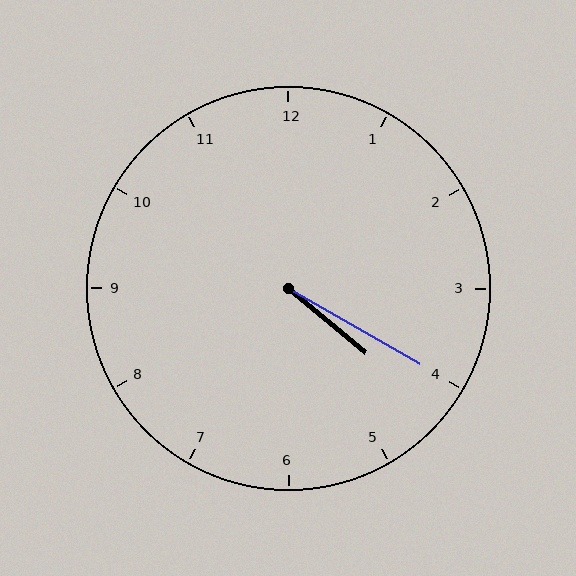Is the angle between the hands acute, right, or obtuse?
It is acute.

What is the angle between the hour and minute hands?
Approximately 10 degrees.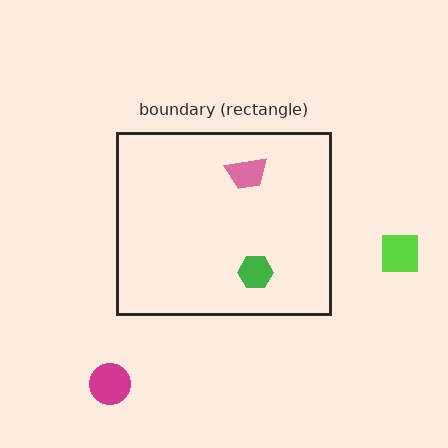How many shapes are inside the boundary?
2 inside, 2 outside.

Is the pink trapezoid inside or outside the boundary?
Inside.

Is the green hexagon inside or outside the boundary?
Inside.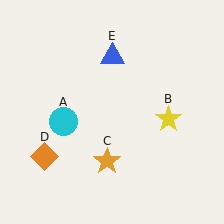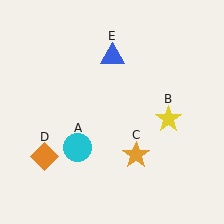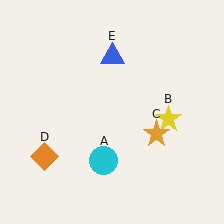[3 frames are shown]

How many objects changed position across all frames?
2 objects changed position: cyan circle (object A), orange star (object C).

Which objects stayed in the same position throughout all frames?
Yellow star (object B) and orange diamond (object D) and blue triangle (object E) remained stationary.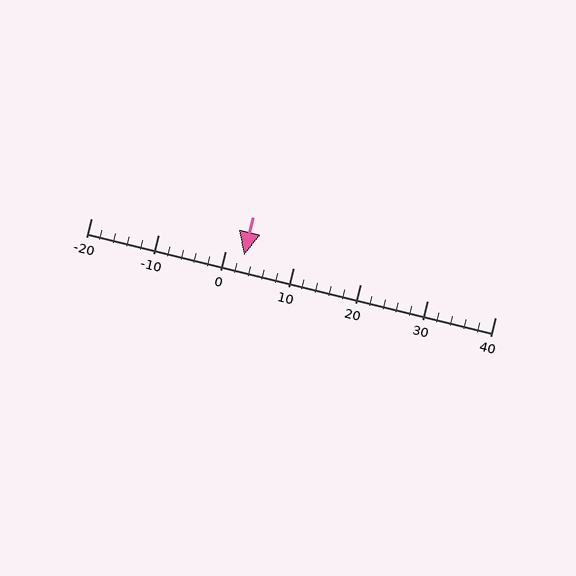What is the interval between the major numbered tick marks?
The major tick marks are spaced 10 units apart.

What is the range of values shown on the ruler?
The ruler shows values from -20 to 40.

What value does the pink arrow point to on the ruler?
The pink arrow points to approximately 3.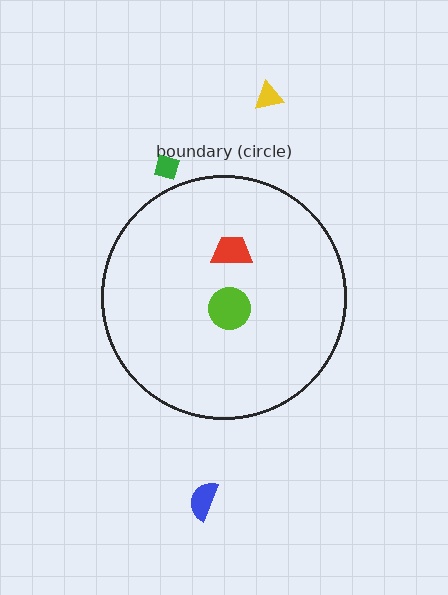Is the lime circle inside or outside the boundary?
Inside.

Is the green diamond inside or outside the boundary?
Outside.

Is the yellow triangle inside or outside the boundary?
Outside.